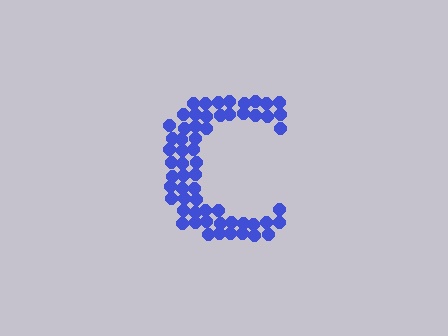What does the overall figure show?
The overall figure shows the letter C.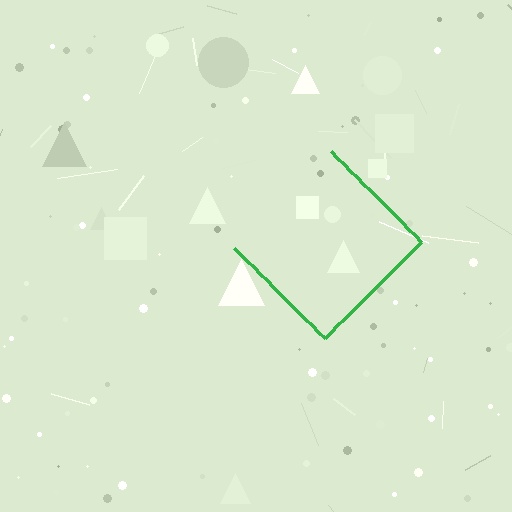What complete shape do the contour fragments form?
The contour fragments form a diamond.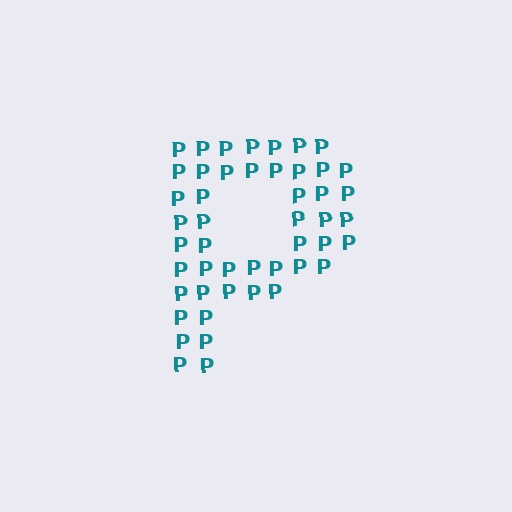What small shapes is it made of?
It is made of small letter P's.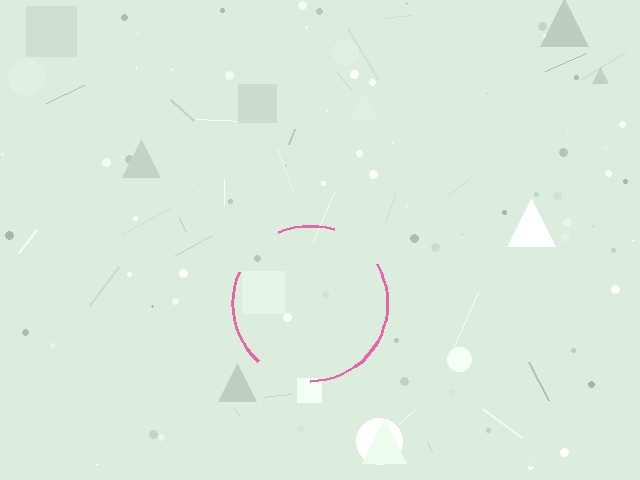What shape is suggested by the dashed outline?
The dashed outline suggests a circle.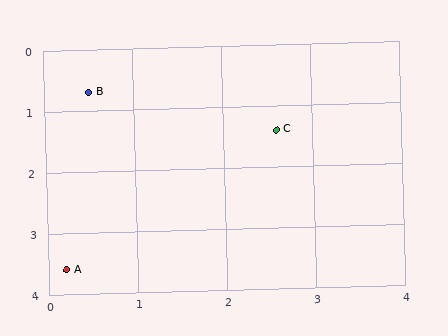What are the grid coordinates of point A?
Point A is at approximately (0.2, 3.6).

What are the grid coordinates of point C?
Point C is at approximately (2.6, 1.4).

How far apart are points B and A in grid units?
Points B and A are about 2.9 grid units apart.